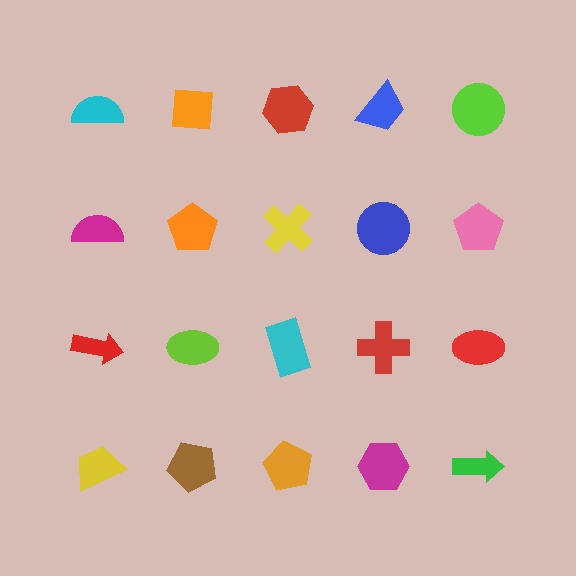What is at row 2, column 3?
A yellow cross.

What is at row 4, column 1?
A yellow trapezoid.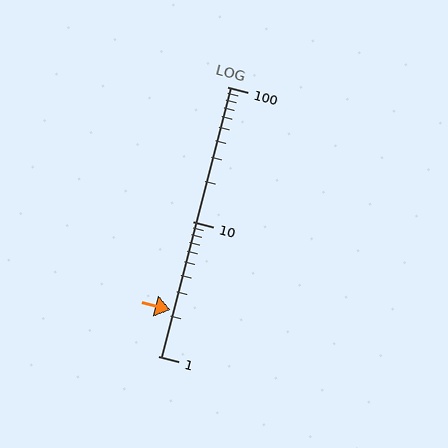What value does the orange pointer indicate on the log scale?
The pointer indicates approximately 2.2.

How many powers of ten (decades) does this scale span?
The scale spans 2 decades, from 1 to 100.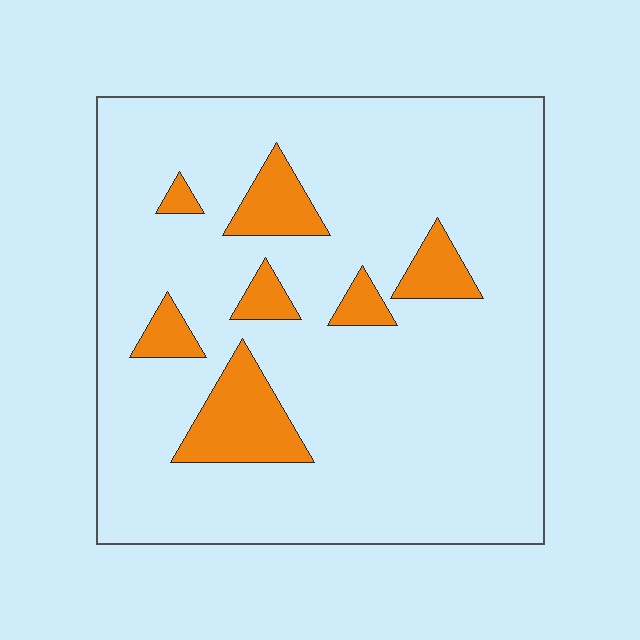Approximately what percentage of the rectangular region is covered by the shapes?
Approximately 15%.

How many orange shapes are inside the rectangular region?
7.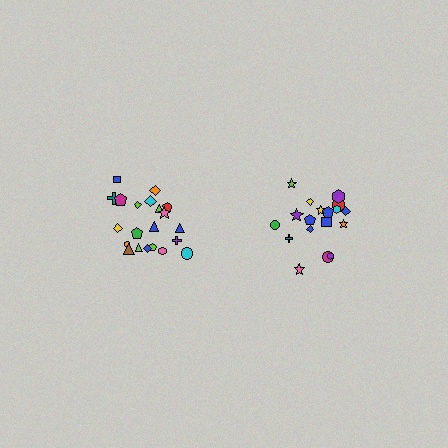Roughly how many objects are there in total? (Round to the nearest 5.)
Roughly 40 objects in total.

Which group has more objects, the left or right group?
The left group.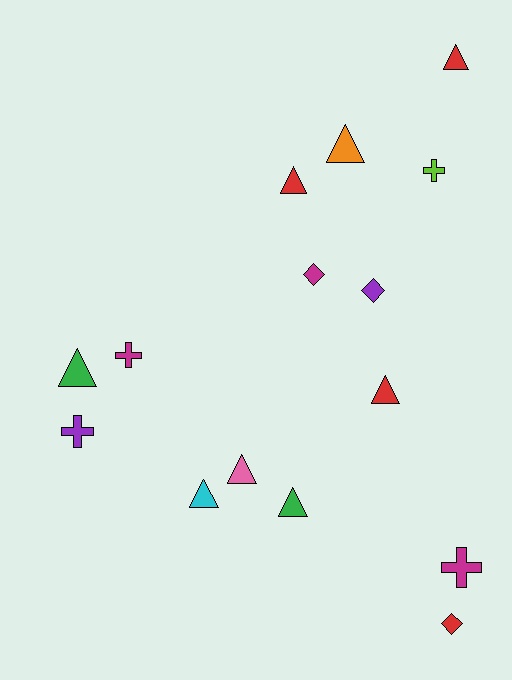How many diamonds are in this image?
There are 3 diamonds.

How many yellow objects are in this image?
There are no yellow objects.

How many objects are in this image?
There are 15 objects.